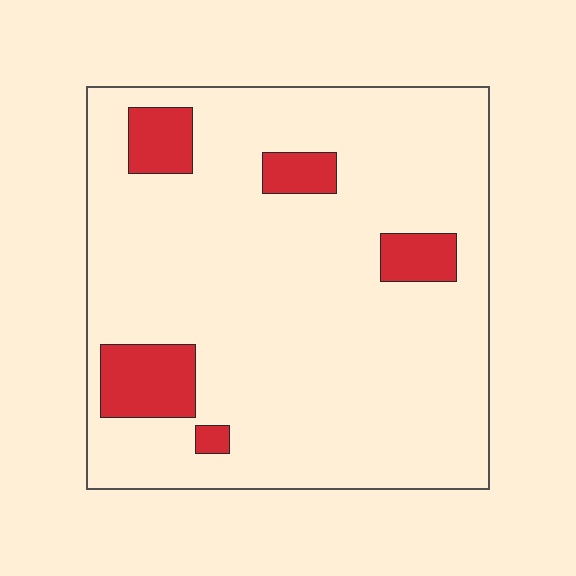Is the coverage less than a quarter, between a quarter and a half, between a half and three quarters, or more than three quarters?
Less than a quarter.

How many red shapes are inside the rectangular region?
5.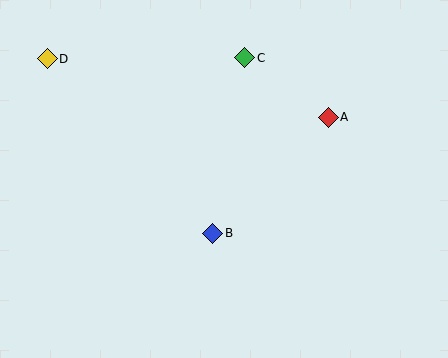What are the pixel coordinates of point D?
Point D is at (47, 59).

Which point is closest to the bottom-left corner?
Point B is closest to the bottom-left corner.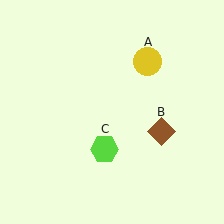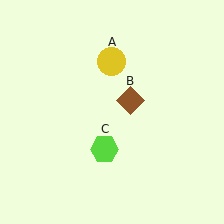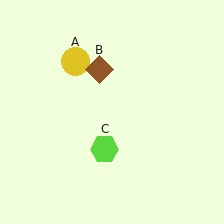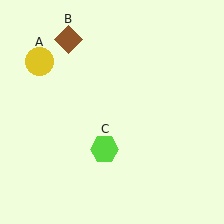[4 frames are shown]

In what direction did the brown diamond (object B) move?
The brown diamond (object B) moved up and to the left.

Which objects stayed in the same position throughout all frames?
Lime hexagon (object C) remained stationary.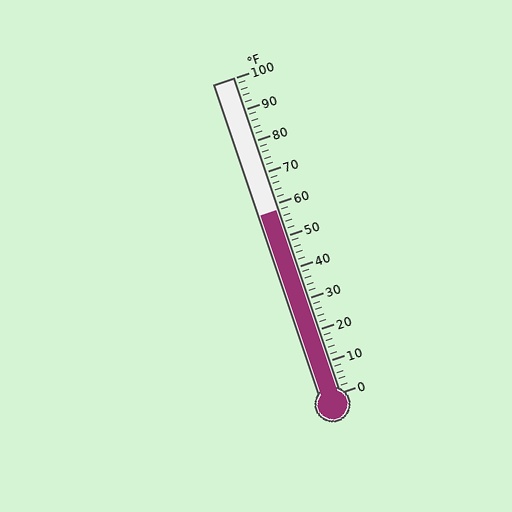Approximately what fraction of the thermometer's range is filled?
The thermometer is filled to approximately 60% of its range.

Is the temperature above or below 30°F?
The temperature is above 30°F.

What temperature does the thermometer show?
The thermometer shows approximately 58°F.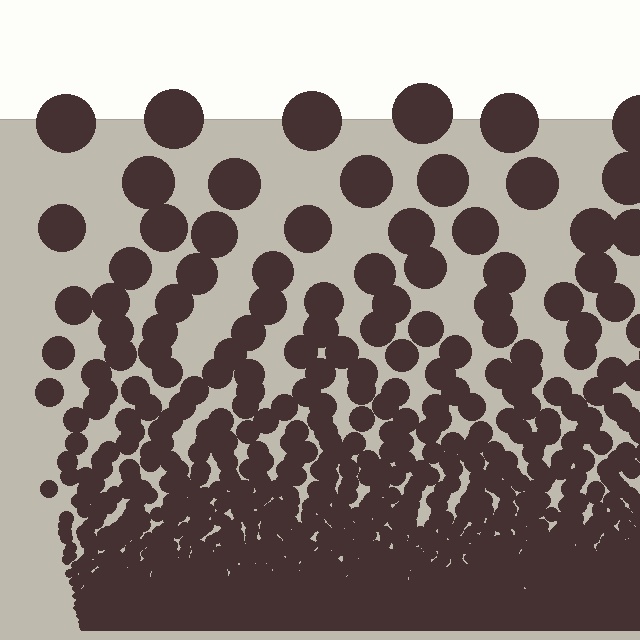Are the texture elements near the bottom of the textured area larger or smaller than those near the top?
Smaller. The gradient is inverted — elements near the bottom are smaller and denser.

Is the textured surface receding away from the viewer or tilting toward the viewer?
The surface appears to tilt toward the viewer. Texture elements get larger and sparser toward the top.